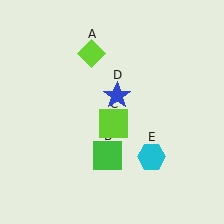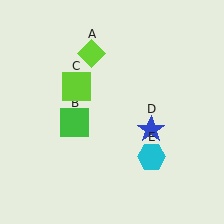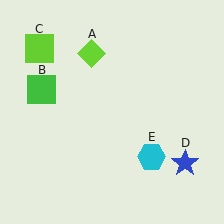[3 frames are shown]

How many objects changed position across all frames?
3 objects changed position: green square (object B), lime square (object C), blue star (object D).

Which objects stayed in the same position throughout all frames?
Lime diamond (object A) and cyan hexagon (object E) remained stationary.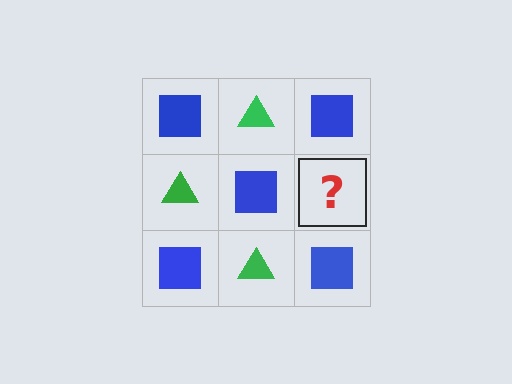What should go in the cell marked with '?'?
The missing cell should contain a green triangle.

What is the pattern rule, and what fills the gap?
The rule is that it alternates blue square and green triangle in a checkerboard pattern. The gap should be filled with a green triangle.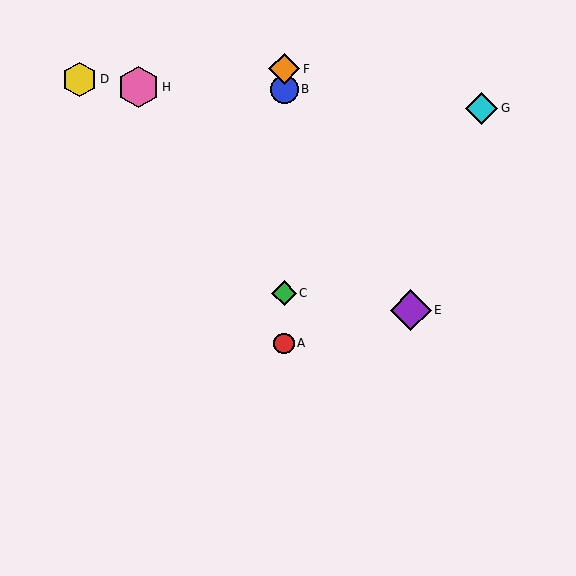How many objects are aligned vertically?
4 objects (A, B, C, F) are aligned vertically.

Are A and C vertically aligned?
Yes, both are at x≈284.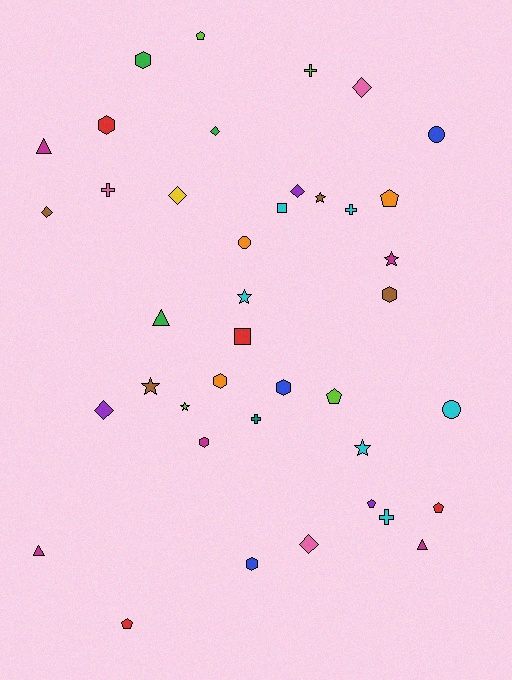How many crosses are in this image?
There are 5 crosses.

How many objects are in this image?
There are 40 objects.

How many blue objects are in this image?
There are 3 blue objects.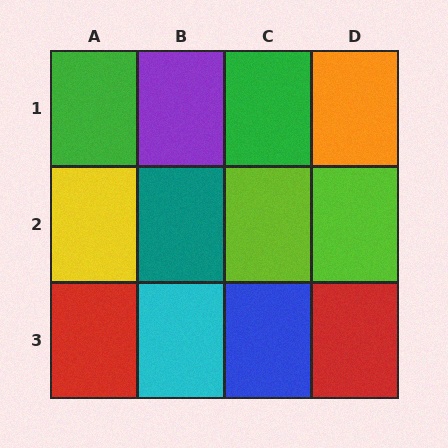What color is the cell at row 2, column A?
Yellow.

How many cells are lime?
2 cells are lime.